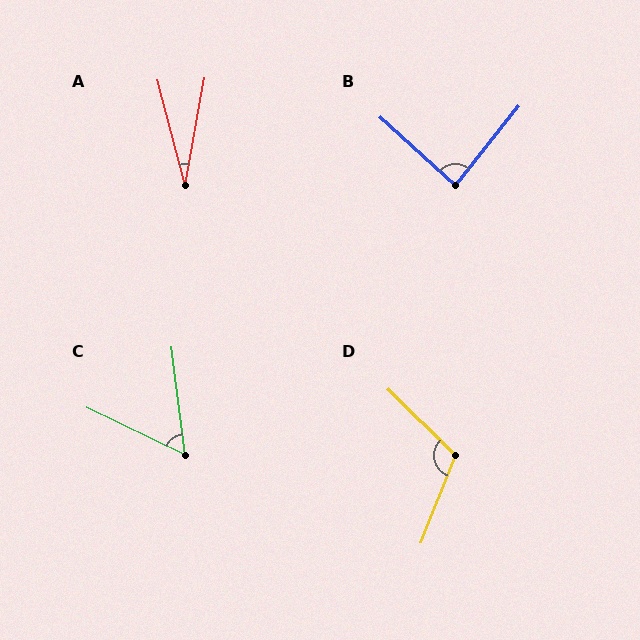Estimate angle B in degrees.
Approximately 87 degrees.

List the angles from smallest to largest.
A (25°), C (57°), B (87°), D (113°).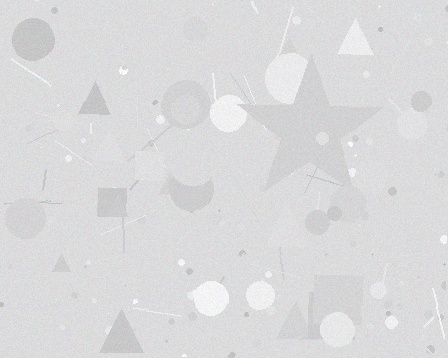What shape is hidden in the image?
A star is hidden in the image.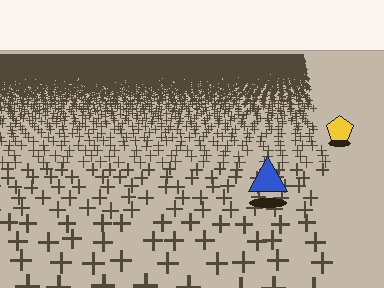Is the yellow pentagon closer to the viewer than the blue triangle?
No. The blue triangle is closer — you can tell from the texture gradient: the ground texture is coarser near it.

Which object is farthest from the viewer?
The yellow pentagon is farthest from the viewer. It appears smaller and the ground texture around it is denser.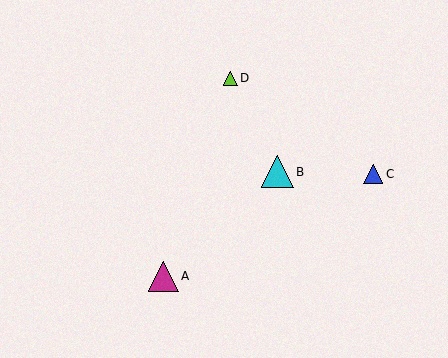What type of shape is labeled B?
Shape B is a cyan triangle.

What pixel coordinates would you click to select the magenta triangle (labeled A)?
Click at (163, 276) to select the magenta triangle A.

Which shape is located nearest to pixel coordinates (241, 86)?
The lime triangle (labeled D) at (230, 78) is nearest to that location.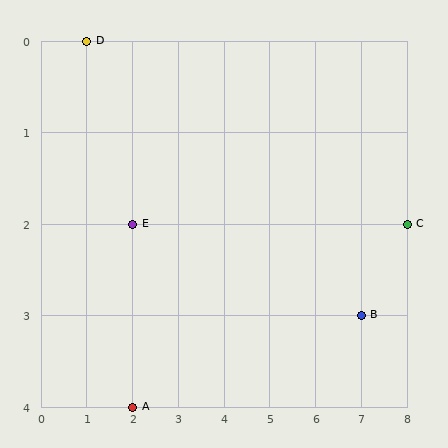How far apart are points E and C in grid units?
Points E and C are 6 columns apart.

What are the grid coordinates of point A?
Point A is at grid coordinates (2, 4).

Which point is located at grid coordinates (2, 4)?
Point A is at (2, 4).